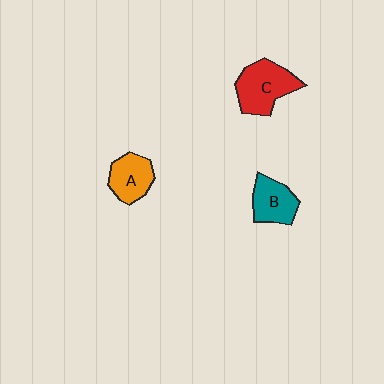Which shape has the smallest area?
Shape A (orange).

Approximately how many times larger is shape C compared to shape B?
Approximately 1.4 times.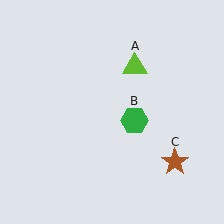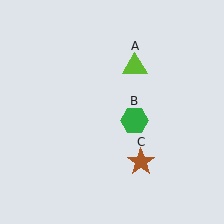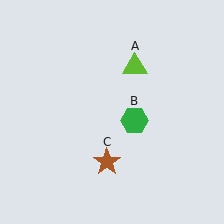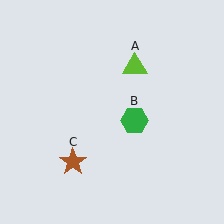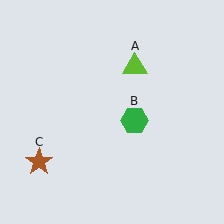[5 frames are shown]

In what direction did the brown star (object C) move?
The brown star (object C) moved left.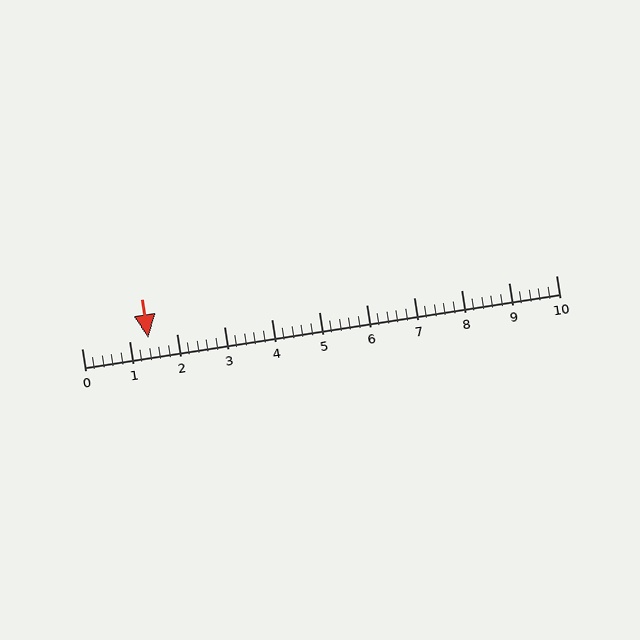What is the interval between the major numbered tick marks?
The major tick marks are spaced 1 units apart.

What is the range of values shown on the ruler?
The ruler shows values from 0 to 10.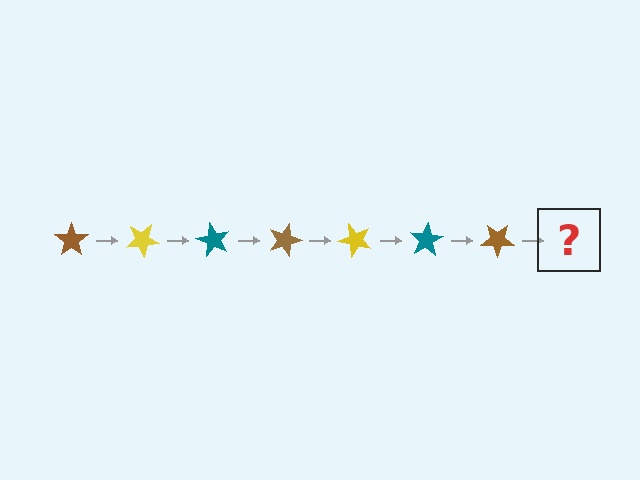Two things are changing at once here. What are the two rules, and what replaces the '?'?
The two rules are that it rotates 30 degrees each step and the color cycles through brown, yellow, and teal. The '?' should be a yellow star, rotated 210 degrees from the start.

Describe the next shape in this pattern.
It should be a yellow star, rotated 210 degrees from the start.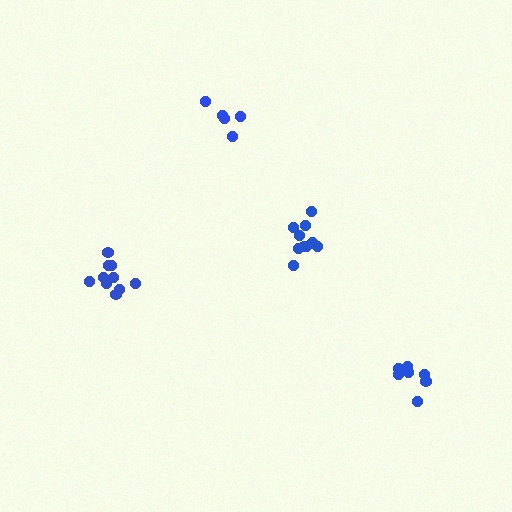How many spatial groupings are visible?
There are 4 spatial groupings.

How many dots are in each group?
Group 1: 10 dots, Group 2: 10 dots, Group 3: 7 dots, Group 4: 5 dots (32 total).